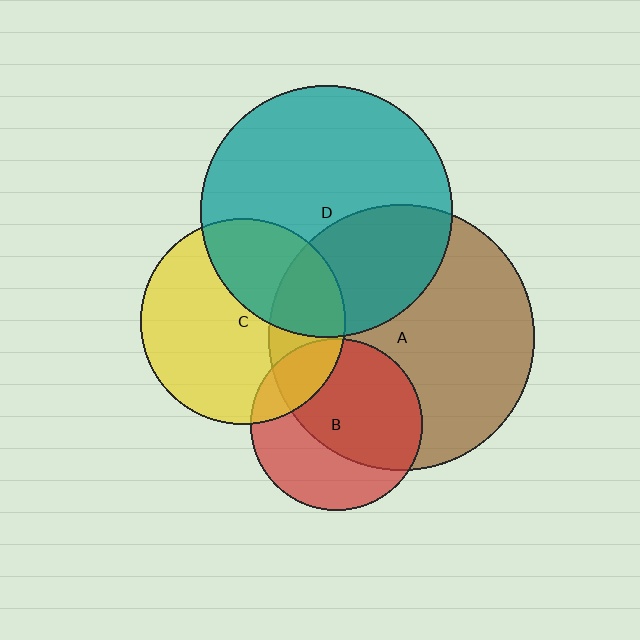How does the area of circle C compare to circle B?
Approximately 1.4 times.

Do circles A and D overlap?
Yes.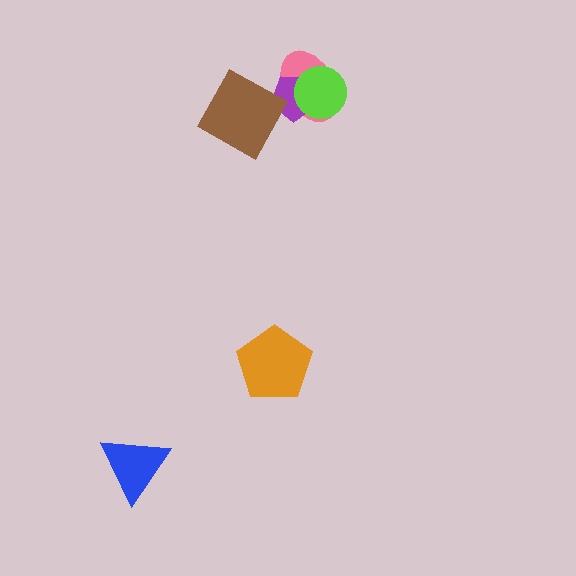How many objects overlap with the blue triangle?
0 objects overlap with the blue triangle.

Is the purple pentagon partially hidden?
Yes, it is partially covered by another shape.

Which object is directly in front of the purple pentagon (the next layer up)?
The lime circle is directly in front of the purple pentagon.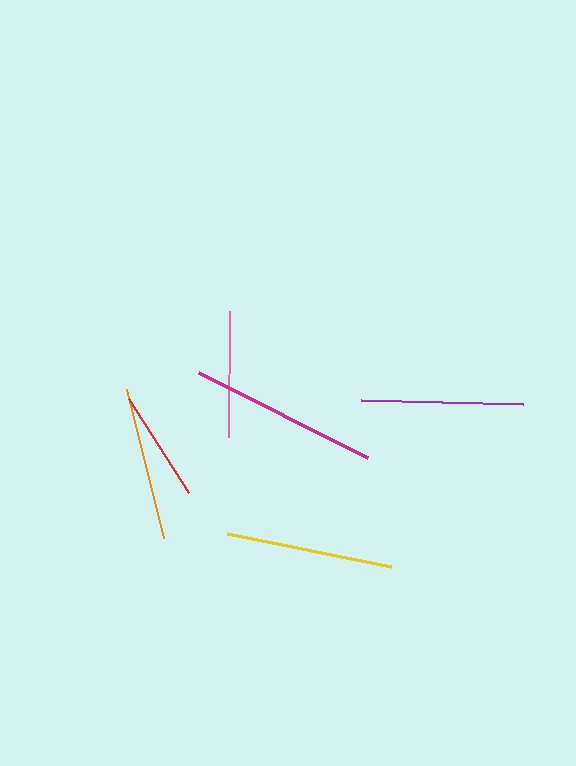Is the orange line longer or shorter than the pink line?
The orange line is longer than the pink line.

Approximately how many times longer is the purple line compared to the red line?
The purple line is approximately 1.5 times the length of the red line.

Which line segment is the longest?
The magenta line is the longest at approximately 189 pixels.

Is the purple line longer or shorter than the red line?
The purple line is longer than the red line.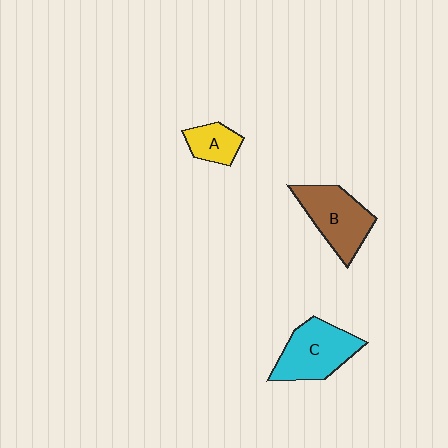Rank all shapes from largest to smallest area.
From largest to smallest: C (cyan), B (brown), A (yellow).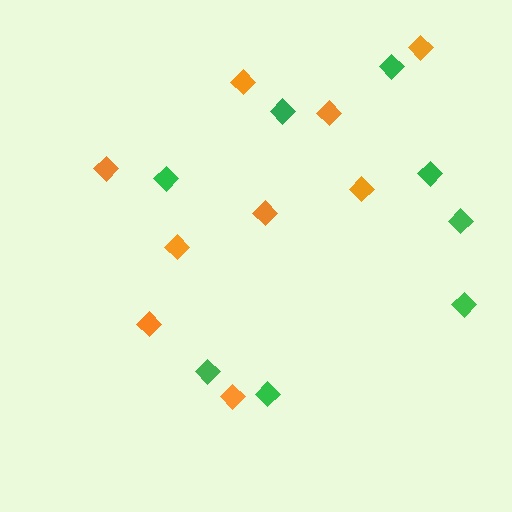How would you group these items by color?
There are 2 groups: one group of green diamonds (8) and one group of orange diamonds (9).